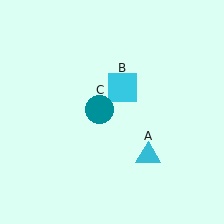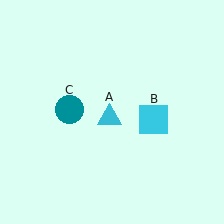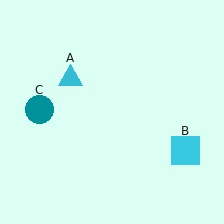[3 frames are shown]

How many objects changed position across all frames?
3 objects changed position: cyan triangle (object A), cyan square (object B), teal circle (object C).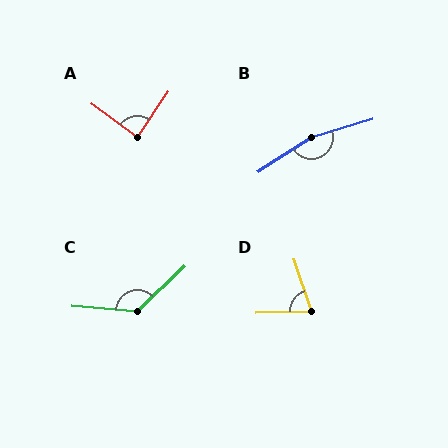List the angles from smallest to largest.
D (73°), A (88°), C (131°), B (164°).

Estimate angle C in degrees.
Approximately 131 degrees.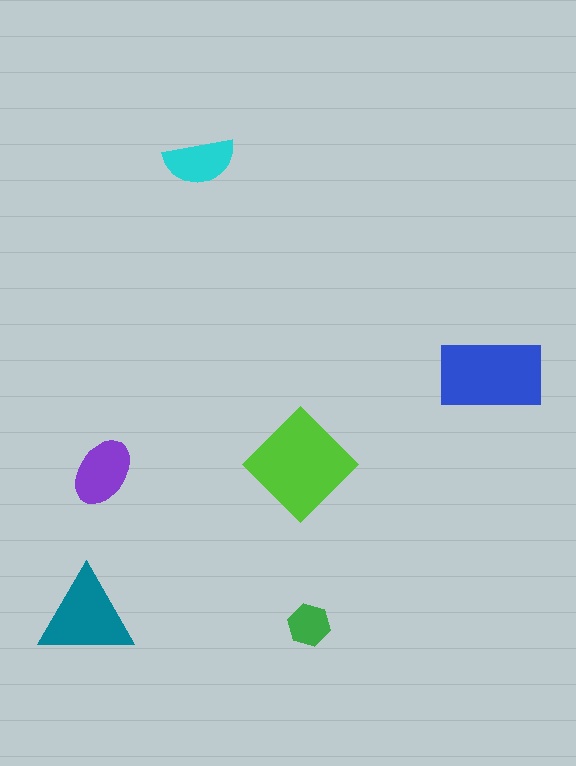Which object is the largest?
The lime diamond.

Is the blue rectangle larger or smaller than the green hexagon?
Larger.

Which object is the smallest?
The green hexagon.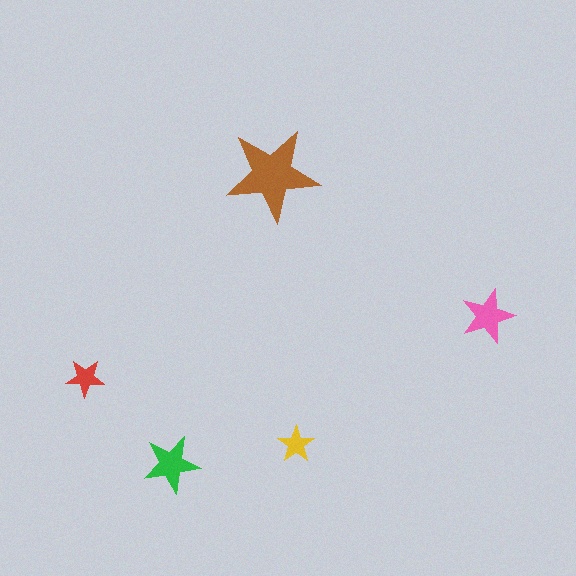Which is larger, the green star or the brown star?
The brown one.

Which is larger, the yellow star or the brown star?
The brown one.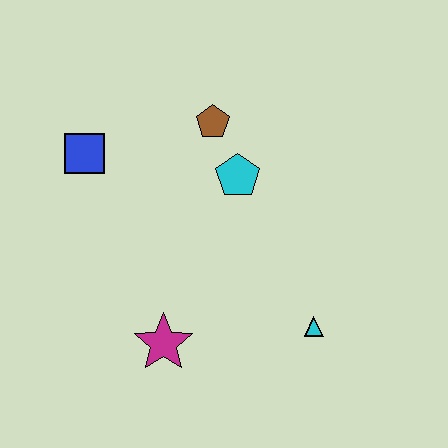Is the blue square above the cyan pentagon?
Yes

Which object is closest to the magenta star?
The cyan triangle is closest to the magenta star.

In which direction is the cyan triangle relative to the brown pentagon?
The cyan triangle is below the brown pentagon.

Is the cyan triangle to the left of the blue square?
No